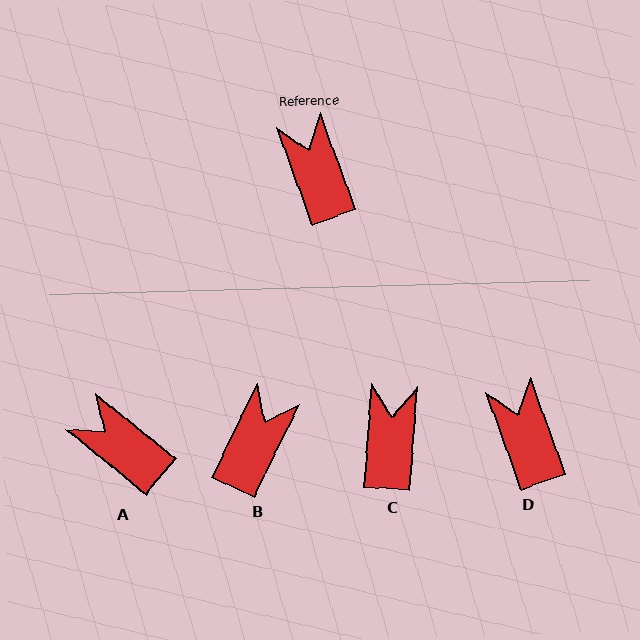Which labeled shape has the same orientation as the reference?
D.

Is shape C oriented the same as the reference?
No, it is off by about 24 degrees.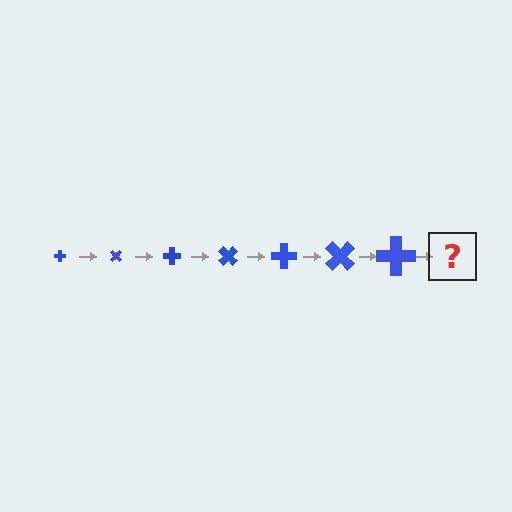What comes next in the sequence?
The next element should be a cross, larger than the previous one and rotated 315 degrees from the start.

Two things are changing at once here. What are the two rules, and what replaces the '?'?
The two rules are that the cross grows larger each step and it rotates 45 degrees each step. The '?' should be a cross, larger than the previous one and rotated 315 degrees from the start.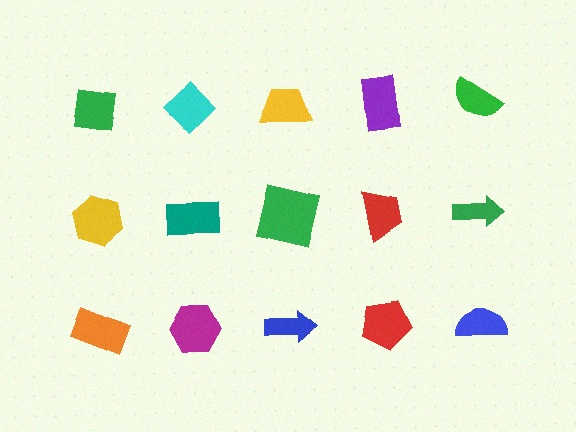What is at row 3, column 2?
A magenta hexagon.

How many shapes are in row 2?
5 shapes.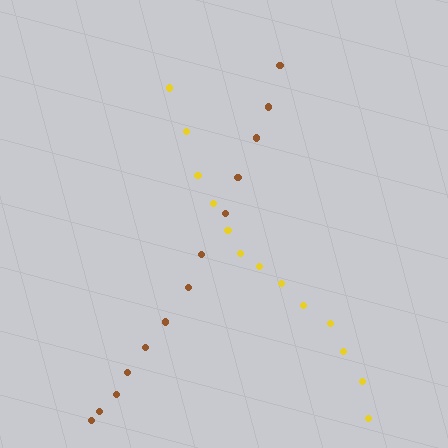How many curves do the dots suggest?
There are 2 distinct paths.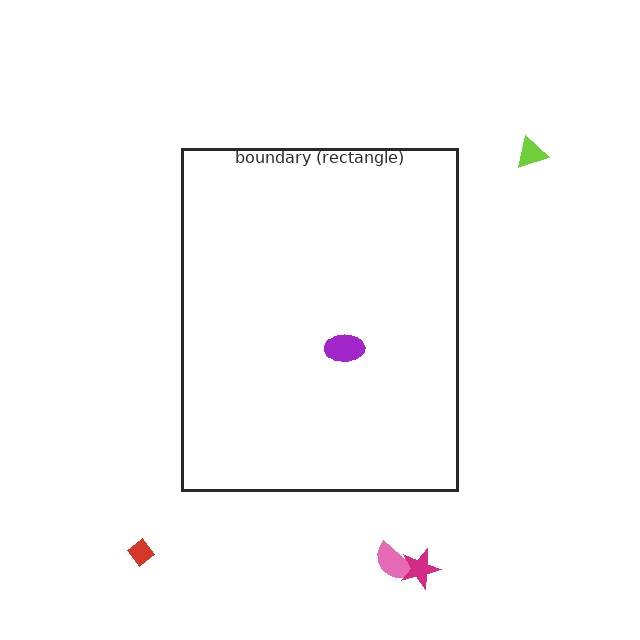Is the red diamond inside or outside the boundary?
Outside.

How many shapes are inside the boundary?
1 inside, 4 outside.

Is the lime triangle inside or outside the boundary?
Outside.